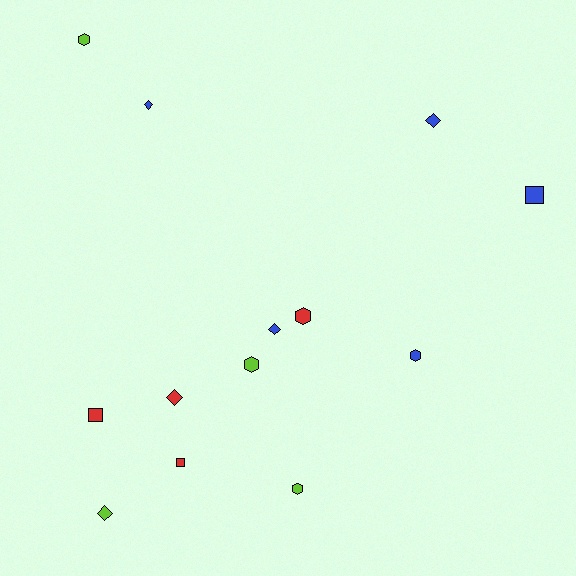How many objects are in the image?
There are 13 objects.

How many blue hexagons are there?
There is 1 blue hexagon.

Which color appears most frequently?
Blue, with 5 objects.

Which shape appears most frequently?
Hexagon, with 5 objects.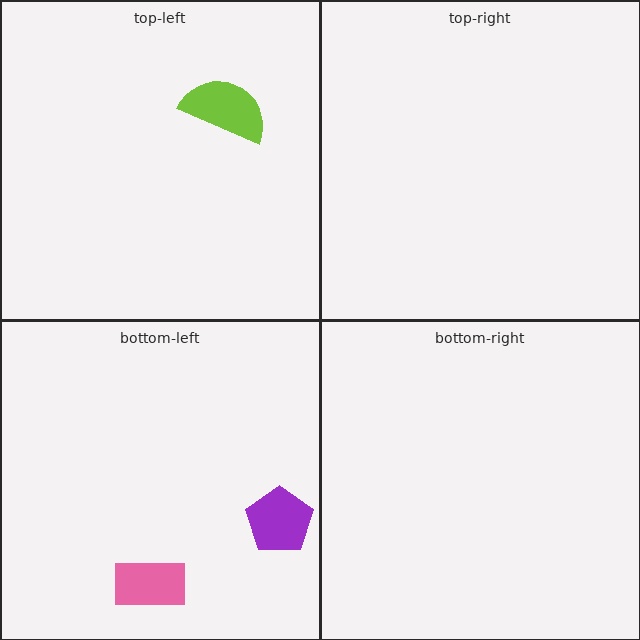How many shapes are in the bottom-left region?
2.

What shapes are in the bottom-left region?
The pink rectangle, the purple pentagon.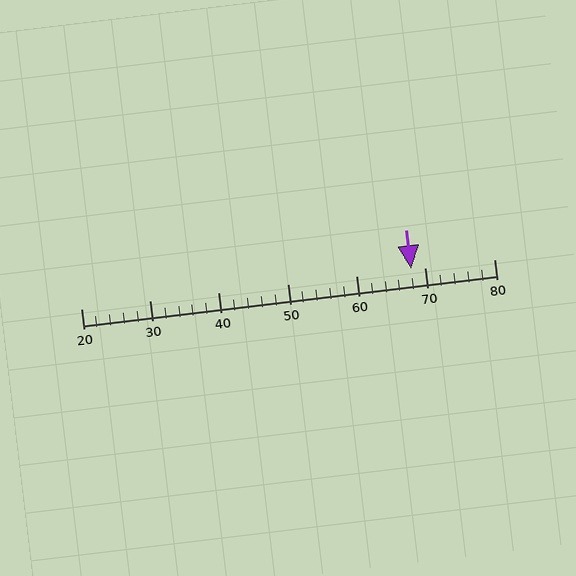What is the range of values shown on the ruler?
The ruler shows values from 20 to 80.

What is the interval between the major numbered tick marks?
The major tick marks are spaced 10 units apart.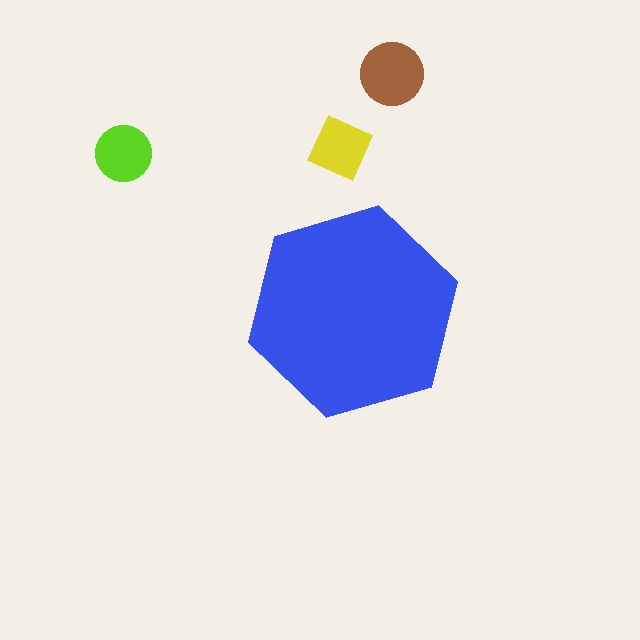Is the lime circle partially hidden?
No, the lime circle is fully visible.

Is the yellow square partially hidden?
No, the yellow square is fully visible.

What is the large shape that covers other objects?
A blue hexagon.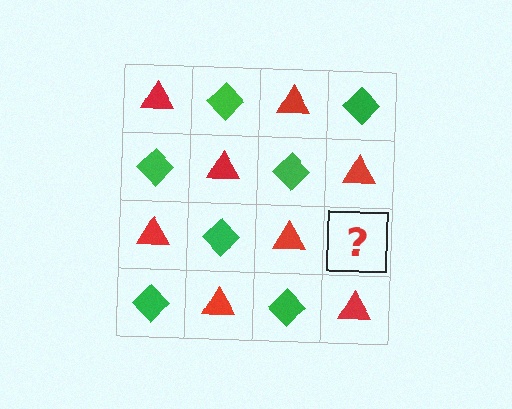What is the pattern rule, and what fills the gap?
The rule is that it alternates red triangle and green diamond in a checkerboard pattern. The gap should be filled with a green diamond.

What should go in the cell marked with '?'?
The missing cell should contain a green diamond.